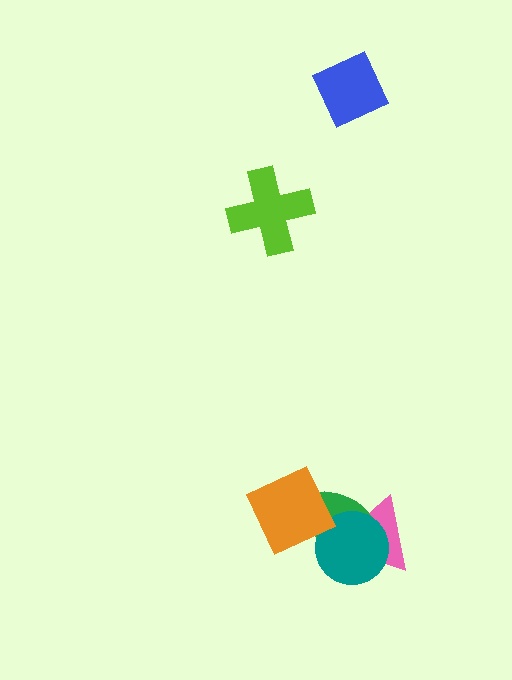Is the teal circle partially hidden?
Yes, it is partially covered by another shape.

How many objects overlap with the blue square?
0 objects overlap with the blue square.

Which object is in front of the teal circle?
The orange diamond is in front of the teal circle.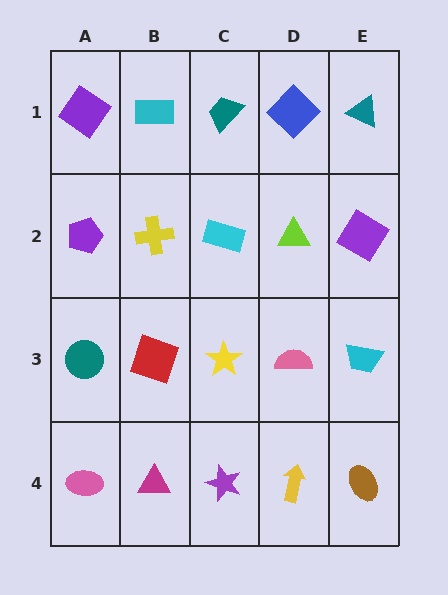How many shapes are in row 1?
5 shapes.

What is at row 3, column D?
A pink semicircle.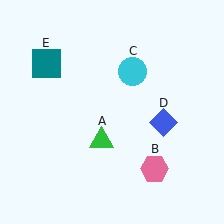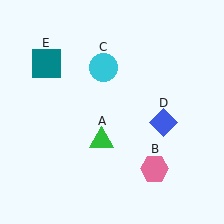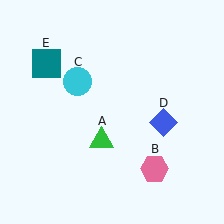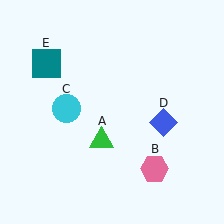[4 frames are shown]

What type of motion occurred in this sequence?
The cyan circle (object C) rotated counterclockwise around the center of the scene.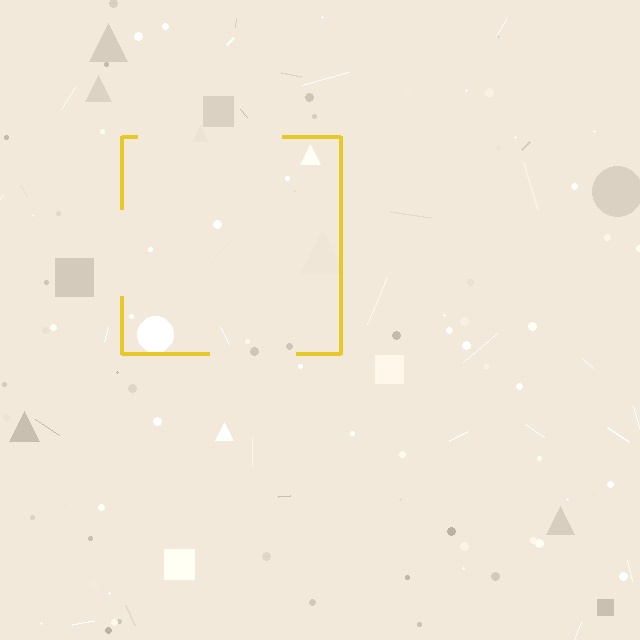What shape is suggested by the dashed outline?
The dashed outline suggests a square.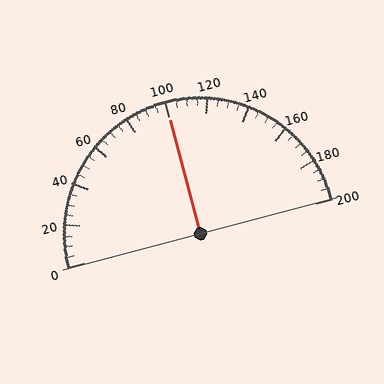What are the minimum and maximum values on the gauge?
The gauge ranges from 0 to 200.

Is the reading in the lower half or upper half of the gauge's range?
The reading is in the upper half of the range (0 to 200).